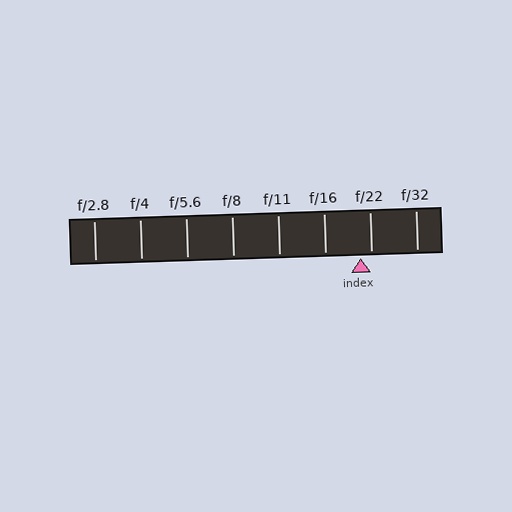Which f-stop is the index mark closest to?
The index mark is closest to f/22.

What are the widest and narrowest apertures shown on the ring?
The widest aperture shown is f/2.8 and the narrowest is f/32.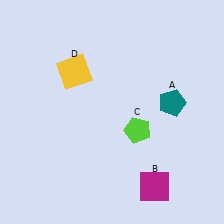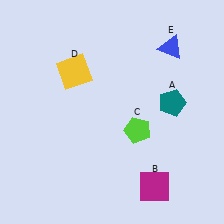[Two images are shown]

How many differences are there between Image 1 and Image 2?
There is 1 difference between the two images.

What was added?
A blue triangle (E) was added in Image 2.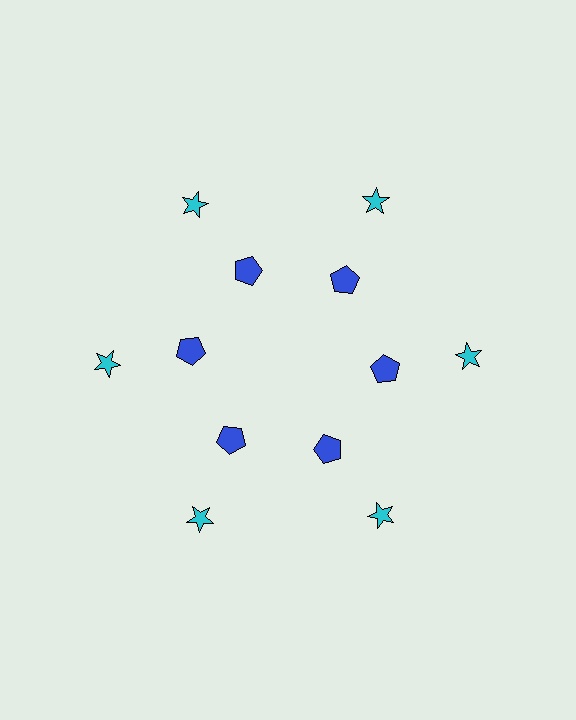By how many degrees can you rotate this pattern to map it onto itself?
The pattern maps onto itself every 60 degrees of rotation.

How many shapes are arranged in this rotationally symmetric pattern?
There are 12 shapes, arranged in 6 groups of 2.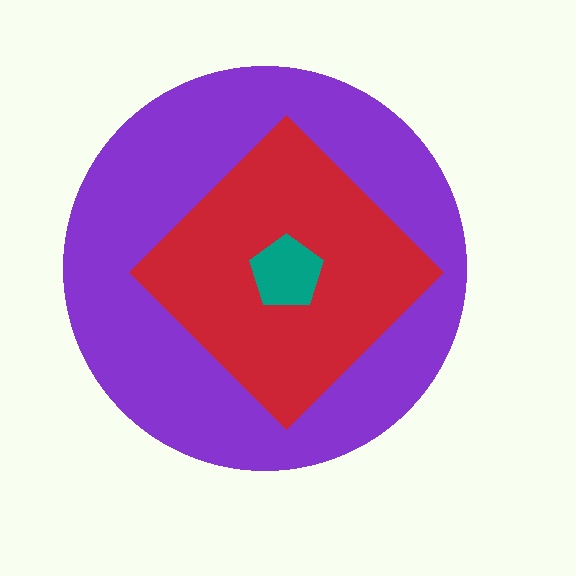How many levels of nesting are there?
3.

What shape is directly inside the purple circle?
The red diamond.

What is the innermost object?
The teal pentagon.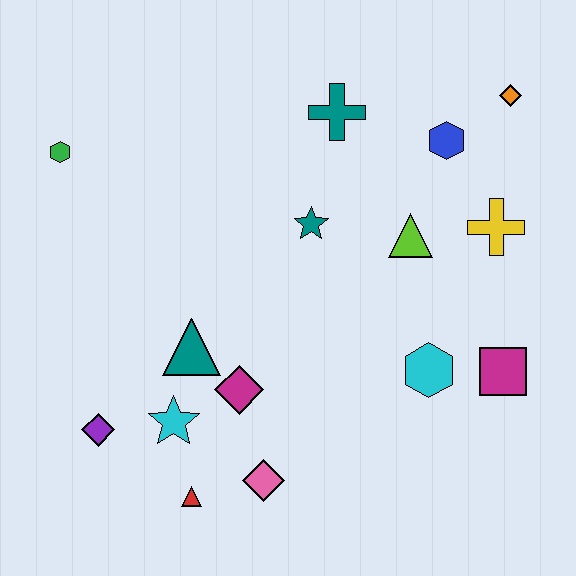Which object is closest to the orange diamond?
The blue hexagon is closest to the orange diamond.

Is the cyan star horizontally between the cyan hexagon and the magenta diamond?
No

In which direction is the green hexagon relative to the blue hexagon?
The green hexagon is to the left of the blue hexagon.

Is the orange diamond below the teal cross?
No